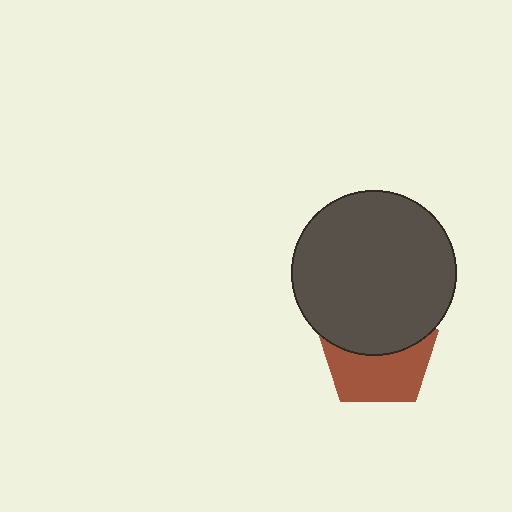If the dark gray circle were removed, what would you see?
You would see the complete brown pentagon.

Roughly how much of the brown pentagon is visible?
About half of it is visible (roughly 51%).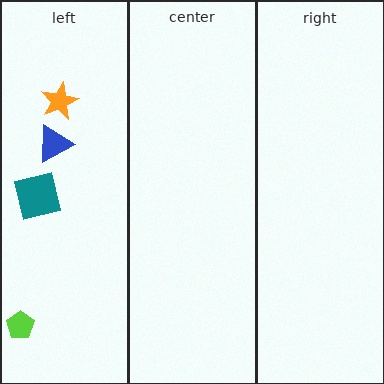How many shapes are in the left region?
4.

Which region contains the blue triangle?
The left region.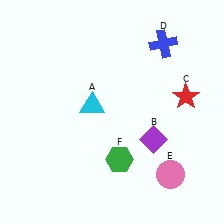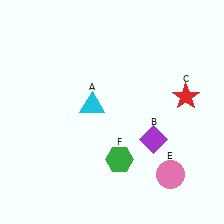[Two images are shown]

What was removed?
The blue cross (D) was removed in Image 2.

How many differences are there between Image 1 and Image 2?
There is 1 difference between the two images.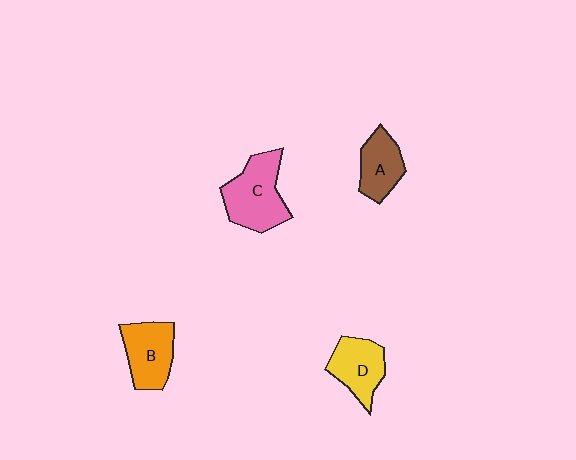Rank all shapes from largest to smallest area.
From largest to smallest: C (pink), B (orange), D (yellow), A (brown).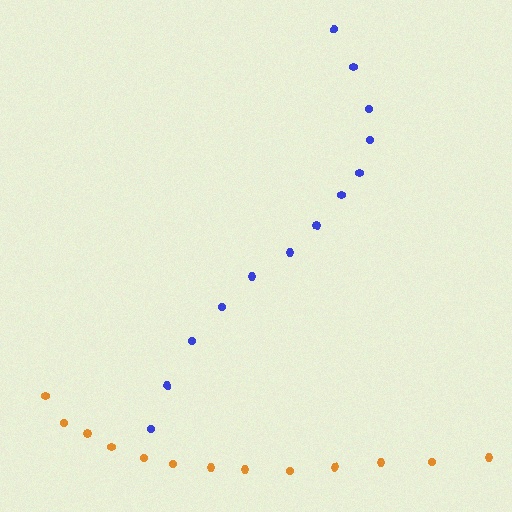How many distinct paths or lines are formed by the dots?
There are 2 distinct paths.